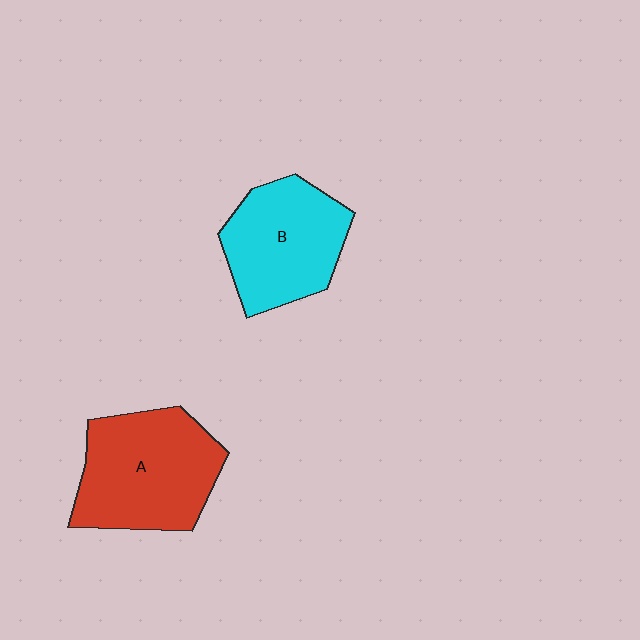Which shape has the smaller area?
Shape B (cyan).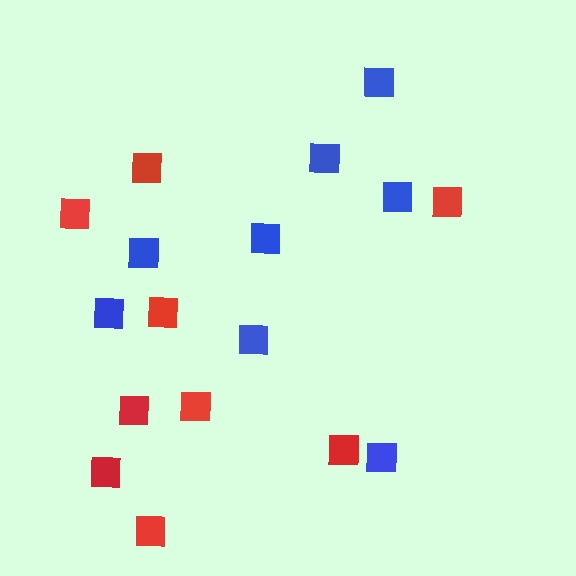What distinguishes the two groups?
There are 2 groups: one group of red squares (9) and one group of blue squares (8).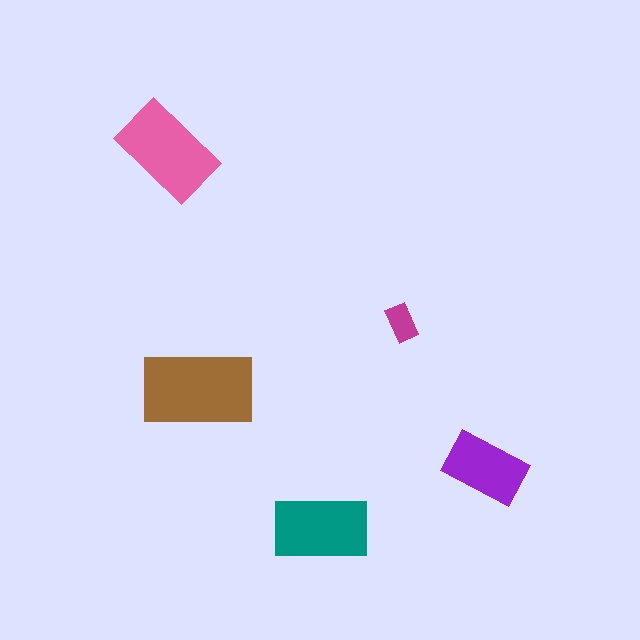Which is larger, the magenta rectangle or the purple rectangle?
The purple one.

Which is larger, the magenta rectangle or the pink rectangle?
The pink one.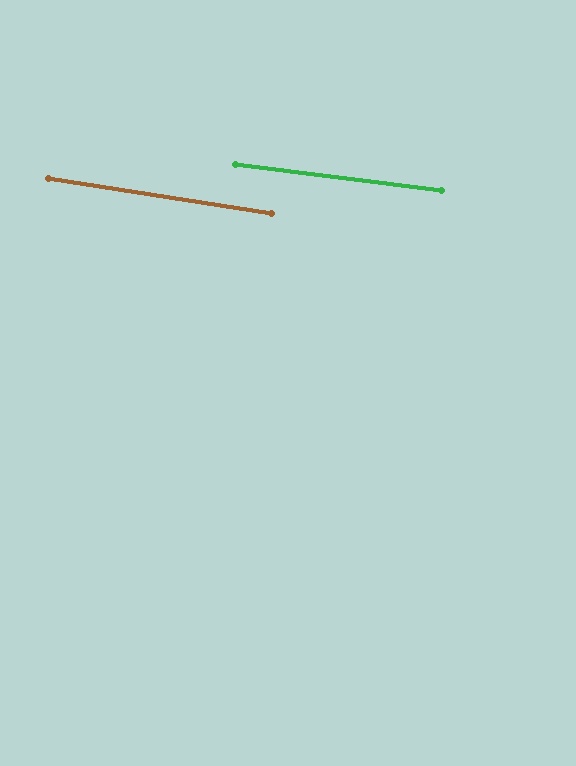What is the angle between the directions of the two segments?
Approximately 2 degrees.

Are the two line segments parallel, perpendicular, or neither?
Parallel — their directions differ by only 1.7°.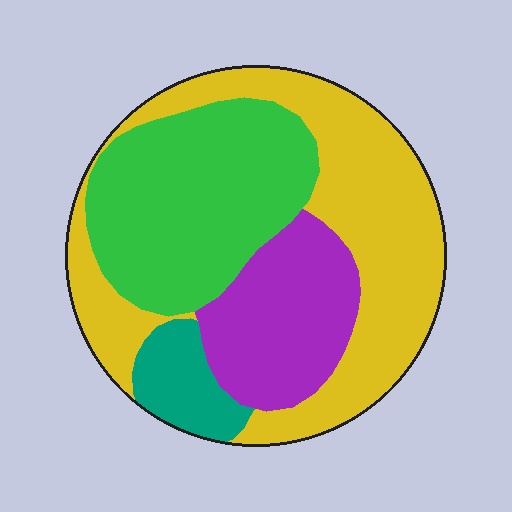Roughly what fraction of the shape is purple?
Purple takes up less than a quarter of the shape.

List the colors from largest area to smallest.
From largest to smallest: yellow, green, purple, teal.